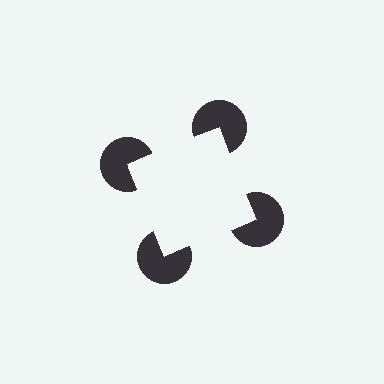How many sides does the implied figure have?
4 sides.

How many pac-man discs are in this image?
There are 4 — one at each vertex of the illusory square.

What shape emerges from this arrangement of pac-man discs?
An illusory square — its edges are inferred from the aligned wedge cuts in the pac-man discs, not physically drawn.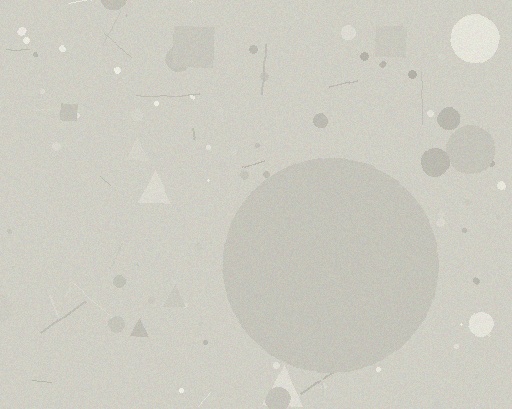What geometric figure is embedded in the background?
A circle is embedded in the background.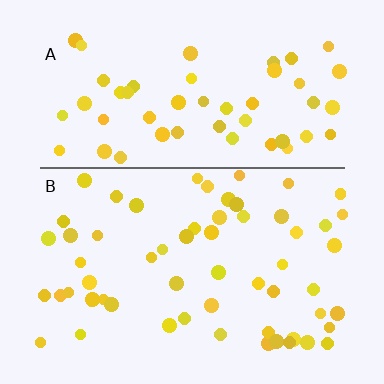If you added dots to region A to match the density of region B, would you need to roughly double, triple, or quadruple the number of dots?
Approximately double.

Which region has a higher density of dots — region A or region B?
B (the bottom).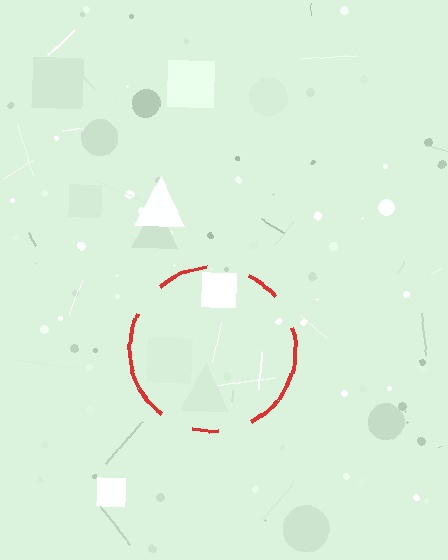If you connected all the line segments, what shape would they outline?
They would outline a circle.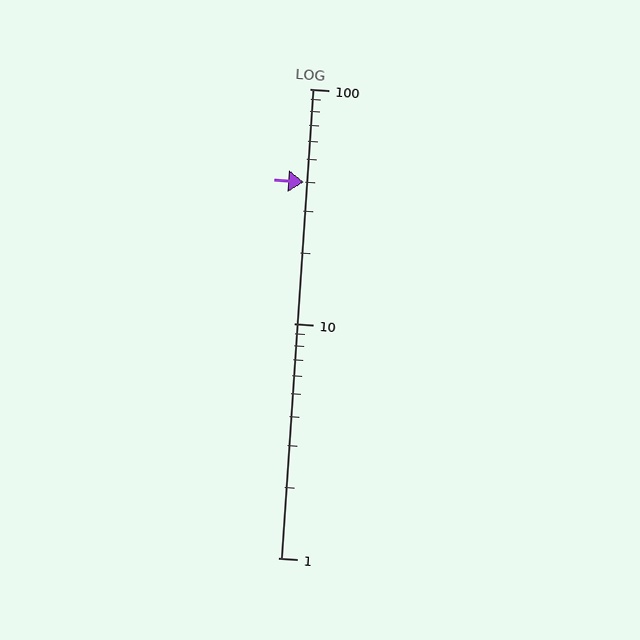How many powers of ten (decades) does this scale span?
The scale spans 2 decades, from 1 to 100.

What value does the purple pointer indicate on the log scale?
The pointer indicates approximately 40.